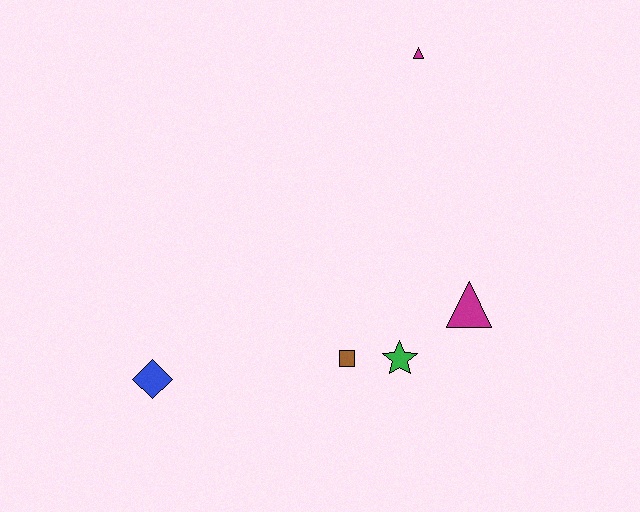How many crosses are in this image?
There are no crosses.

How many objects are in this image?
There are 5 objects.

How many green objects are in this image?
There is 1 green object.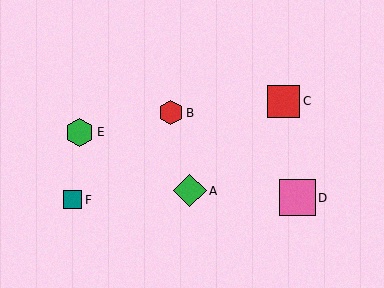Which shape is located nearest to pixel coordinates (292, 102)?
The red square (labeled C) at (283, 101) is nearest to that location.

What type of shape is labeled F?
Shape F is a teal square.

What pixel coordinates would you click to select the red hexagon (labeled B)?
Click at (171, 113) to select the red hexagon B.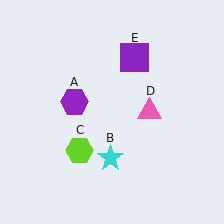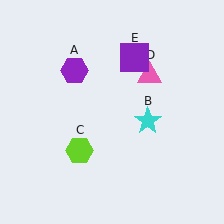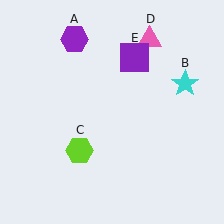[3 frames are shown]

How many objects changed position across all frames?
3 objects changed position: purple hexagon (object A), cyan star (object B), pink triangle (object D).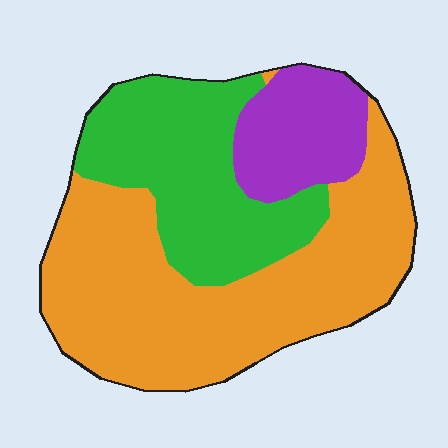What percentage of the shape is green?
Green takes up between a quarter and a half of the shape.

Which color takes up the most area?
Orange, at roughly 55%.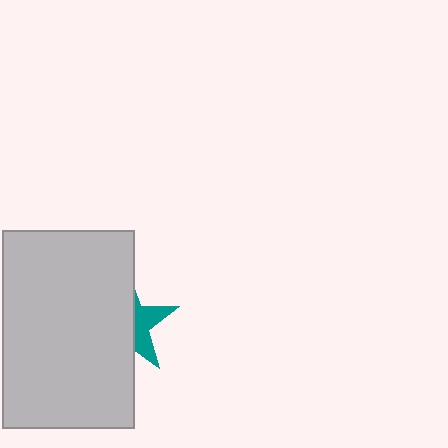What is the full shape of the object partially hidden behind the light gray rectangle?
The partially hidden object is a teal star.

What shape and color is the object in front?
The object in front is a light gray rectangle.